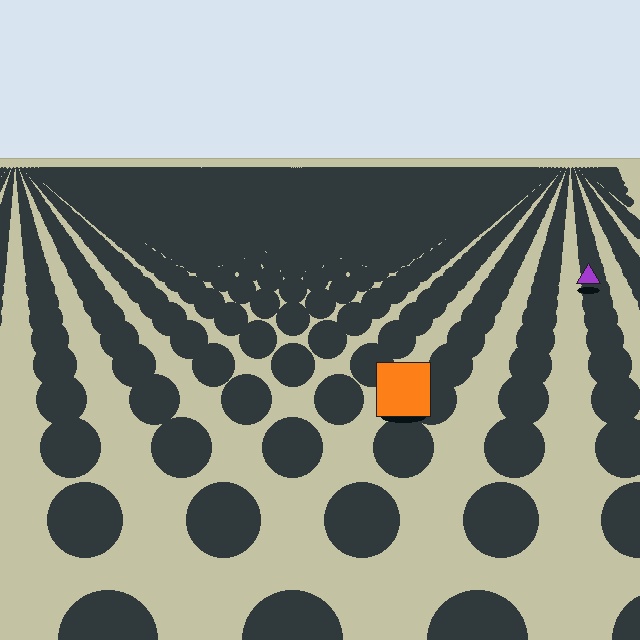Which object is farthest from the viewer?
The purple triangle is farthest from the viewer. It appears smaller and the ground texture around it is denser.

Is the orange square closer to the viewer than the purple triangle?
Yes. The orange square is closer — you can tell from the texture gradient: the ground texture is coarser near it.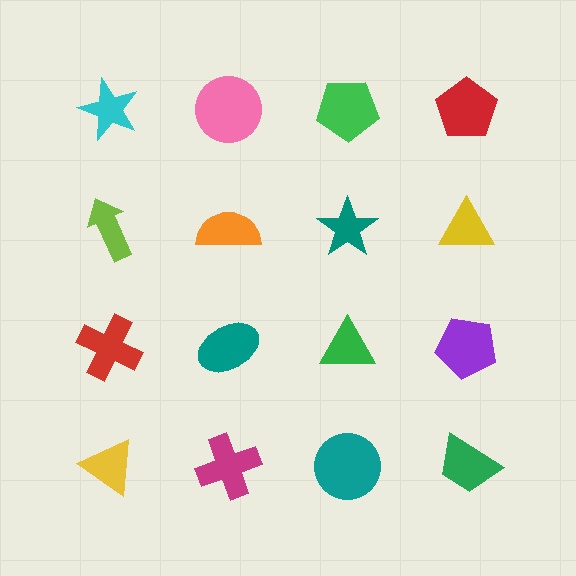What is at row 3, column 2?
A teal ellipse.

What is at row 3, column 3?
A green triangle.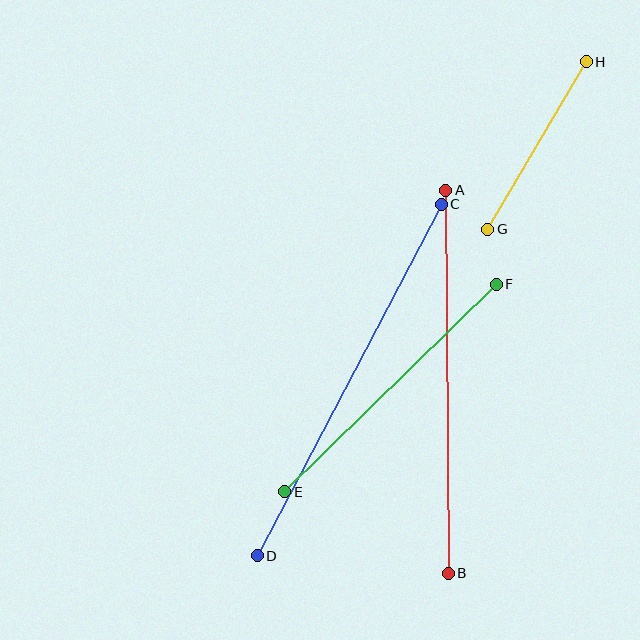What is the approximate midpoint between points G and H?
The midpoint is at approximately (537, 146) pixels.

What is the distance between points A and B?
The distance is approximately 383 pixels.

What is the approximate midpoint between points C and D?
The midpoint is at approximately (349, 380) pixels.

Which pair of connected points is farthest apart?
Points C and D are farthest apart.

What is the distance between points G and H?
The distance is approximately 194 pixels.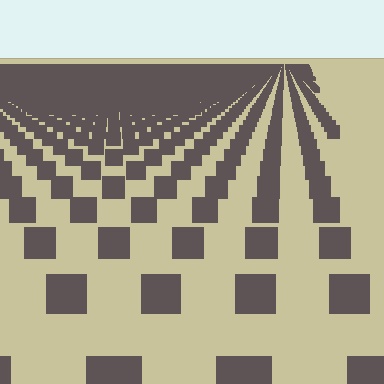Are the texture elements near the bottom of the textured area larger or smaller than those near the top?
Larger. Near the bottom, elements are closer to the viewer and appear at a bigger on-screen size.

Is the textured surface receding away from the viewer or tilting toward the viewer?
The surface is receding away from the viewer. Texture elements get smaller and denser toward the top.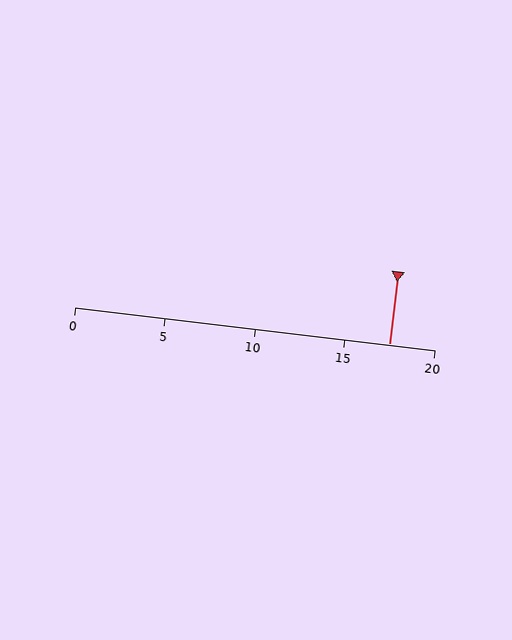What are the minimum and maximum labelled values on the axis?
The axis runs from 0 to 20.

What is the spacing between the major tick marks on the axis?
The major ticks are spaced 5 apart.